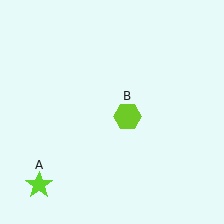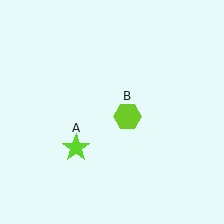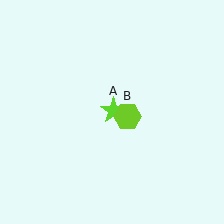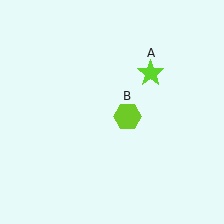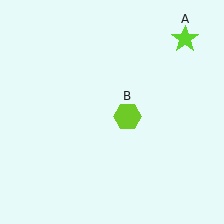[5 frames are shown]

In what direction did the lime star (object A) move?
The lime star (object A) moved up and to the right.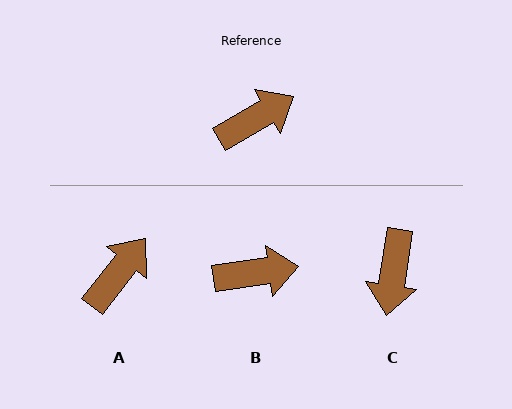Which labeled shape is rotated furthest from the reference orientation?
C, about 129 degrees away.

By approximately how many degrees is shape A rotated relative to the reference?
Approximately 22 degrees counter-clockwise.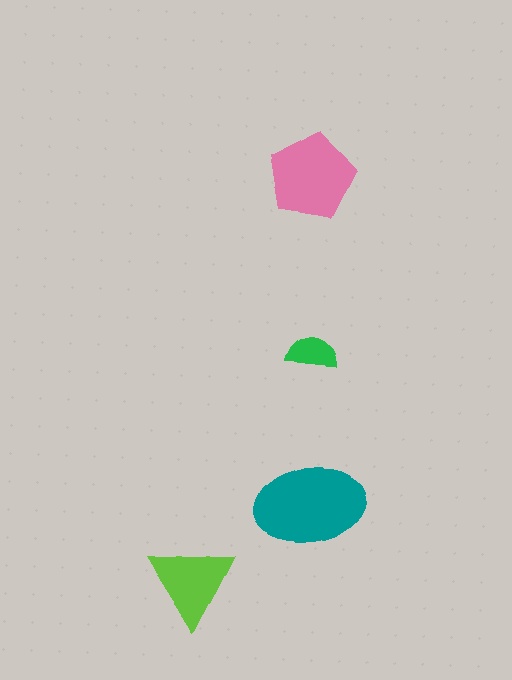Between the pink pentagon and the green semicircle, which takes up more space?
The pink pentagon.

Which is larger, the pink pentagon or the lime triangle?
The pink pentagon.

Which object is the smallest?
The green semicircle.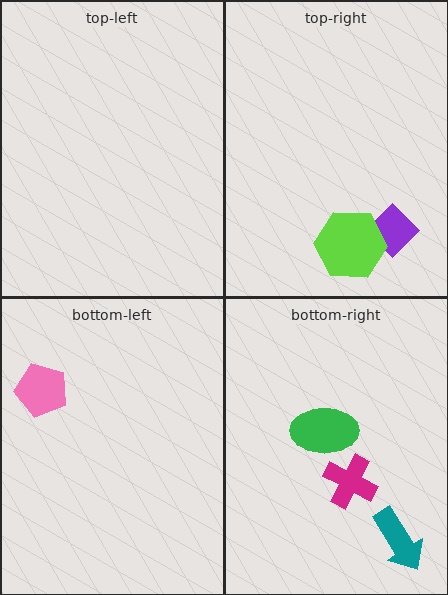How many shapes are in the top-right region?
2.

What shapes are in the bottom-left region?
The pink pentagon.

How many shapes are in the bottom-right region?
3.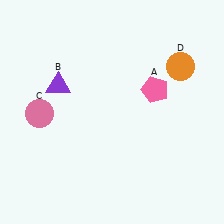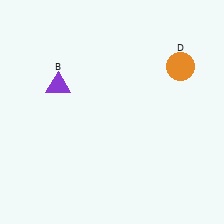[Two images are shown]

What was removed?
The pink circle (C), the pink pentagon (A) were removed in Image 2.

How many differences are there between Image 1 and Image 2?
There are 2 differences between the two images.